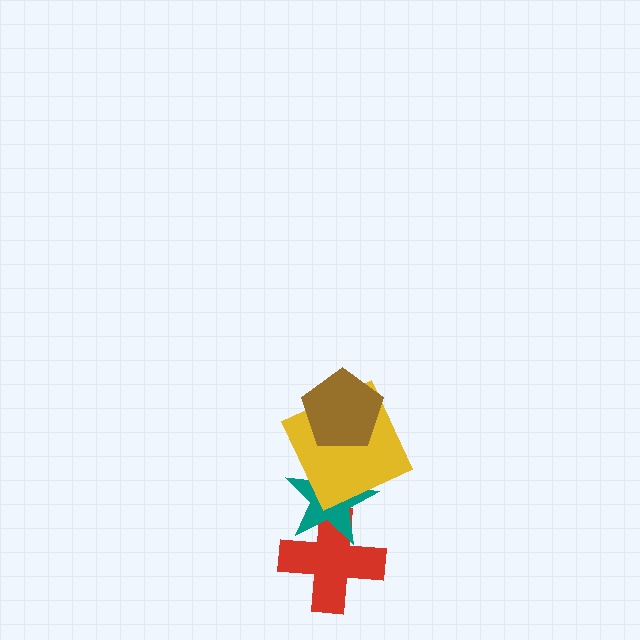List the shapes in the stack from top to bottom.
From top to bottom: the brown pentagon, the yellow square, the teal star, the red cross.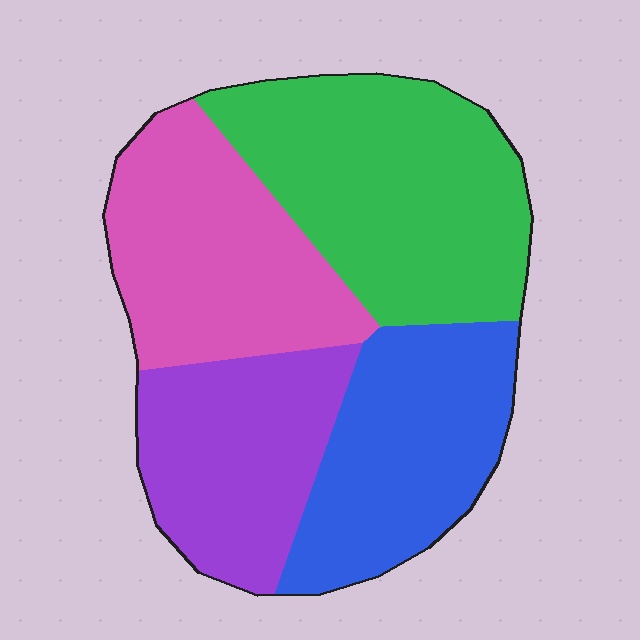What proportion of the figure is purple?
Purple covers around 20% of the figure.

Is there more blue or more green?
Green.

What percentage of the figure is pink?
Pink takes up about one quarter (1/4) of the figure.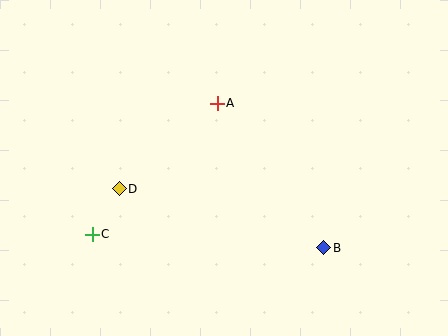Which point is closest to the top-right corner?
Point A is closest to the top-right corner.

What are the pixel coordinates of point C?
Point C is at (92, 234).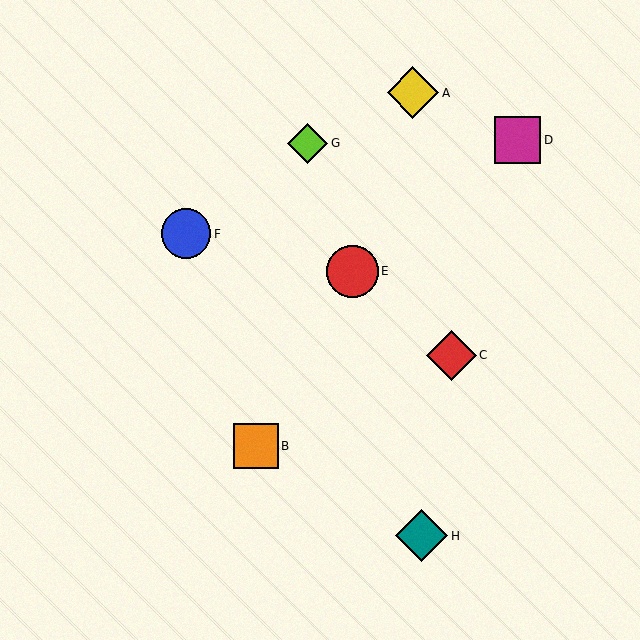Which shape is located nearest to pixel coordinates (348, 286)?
The red circle (labeled E) at (352, 271) is nearest to that location.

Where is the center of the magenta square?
The center of the magenta square is at (517, 140).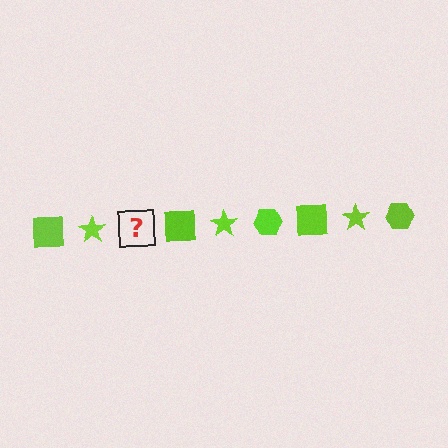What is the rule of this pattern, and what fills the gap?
The rule is that the pattern cycles through square, star, hexagon shapes in lime. The gap should be filled with a lime hexagon.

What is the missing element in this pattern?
The missing element is a lime hexagon.